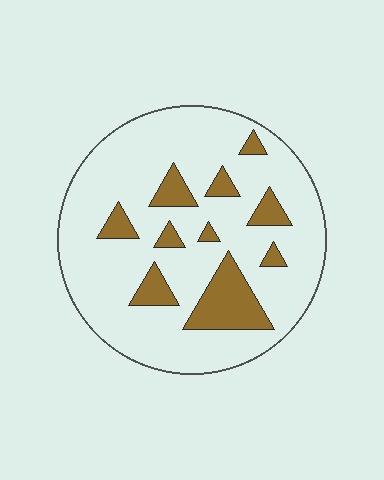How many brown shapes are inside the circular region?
10.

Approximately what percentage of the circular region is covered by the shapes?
Approximately 20%.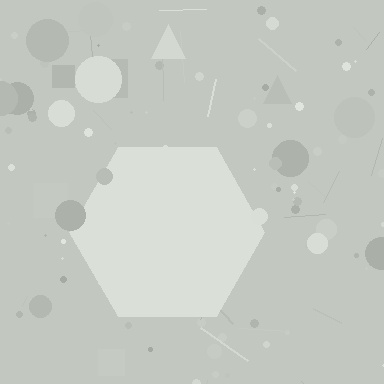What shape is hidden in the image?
A hexagon is hidden in the image.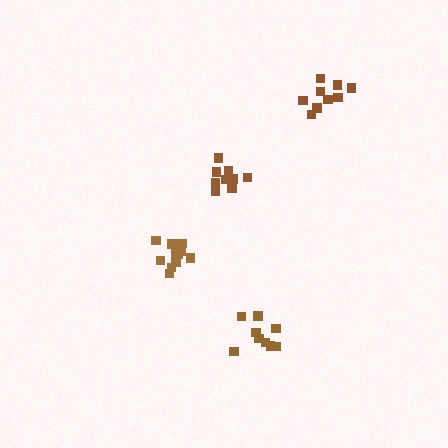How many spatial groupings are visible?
There are 4 spatial groupings.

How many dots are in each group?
Group 1: 13 dots, Group 2: 9 dots, Group 3: 10 dots, Group 4: 9 dots (41 total).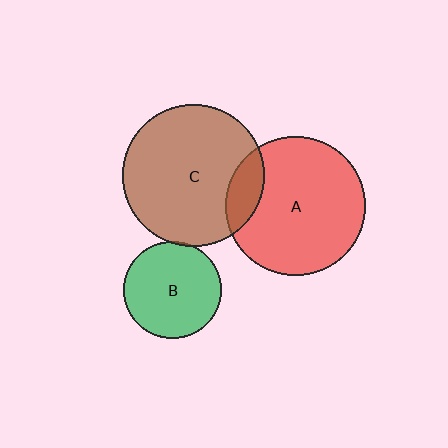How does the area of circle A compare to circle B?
Approximately 2.1 times.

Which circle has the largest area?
Circle C (brown).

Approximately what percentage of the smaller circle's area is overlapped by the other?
Approximately 15%.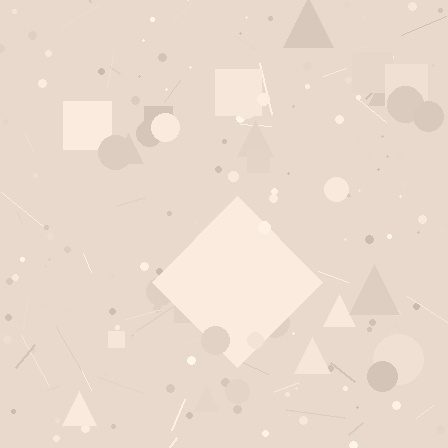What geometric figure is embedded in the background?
A diamond is embedded in the background.